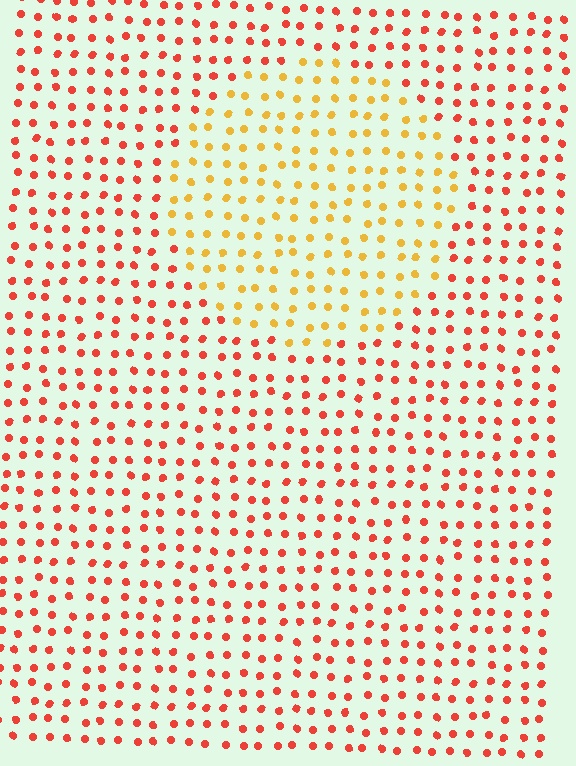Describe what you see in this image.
The image is filled with small red elements in a uniform arrangement. A circle-shaped region is visible where the elements are tinted to a slightly different hue, forming a subtle color boundary.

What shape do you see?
I see a circle.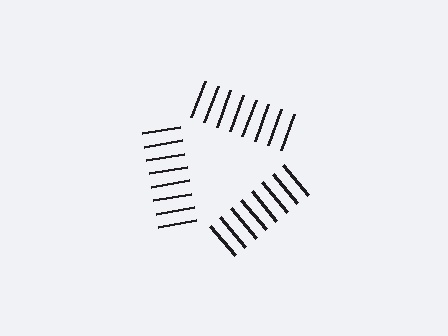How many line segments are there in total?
24 — 8 along each of the 3 edges.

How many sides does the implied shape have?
3 sides — the line-ends trace a triangle.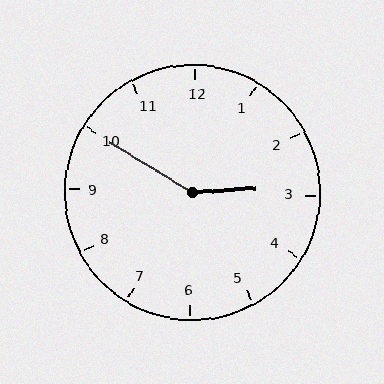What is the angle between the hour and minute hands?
Approximately 145 degrees.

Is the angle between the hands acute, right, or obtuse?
It is obtuse.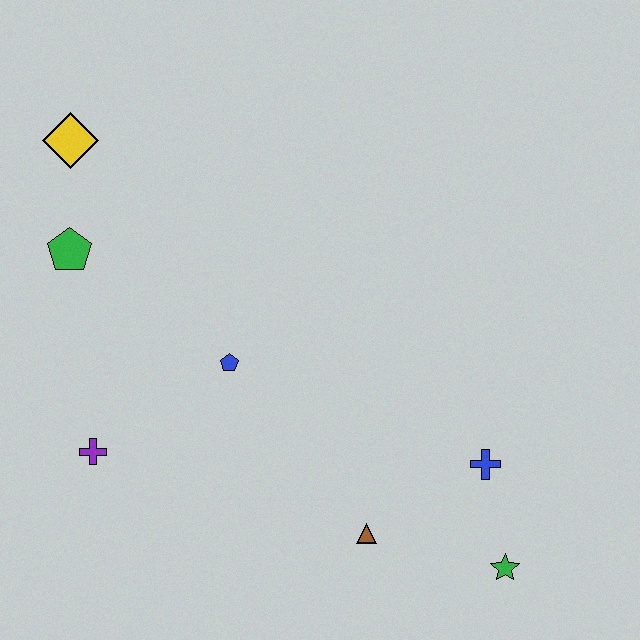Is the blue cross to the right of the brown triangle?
Yes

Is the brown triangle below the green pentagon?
Yes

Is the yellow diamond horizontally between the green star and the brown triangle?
No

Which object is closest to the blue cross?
The green star is closest to the blue cross.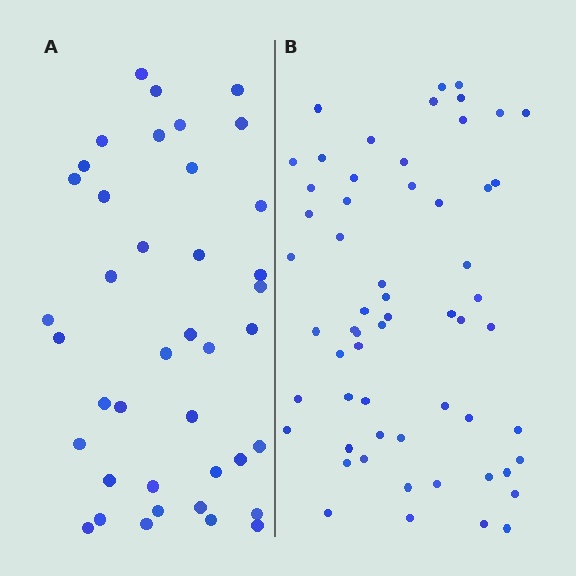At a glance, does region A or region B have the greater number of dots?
Region B (the right region) has more dots.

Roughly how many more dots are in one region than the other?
Region B has approximately 20 more dots than region A.